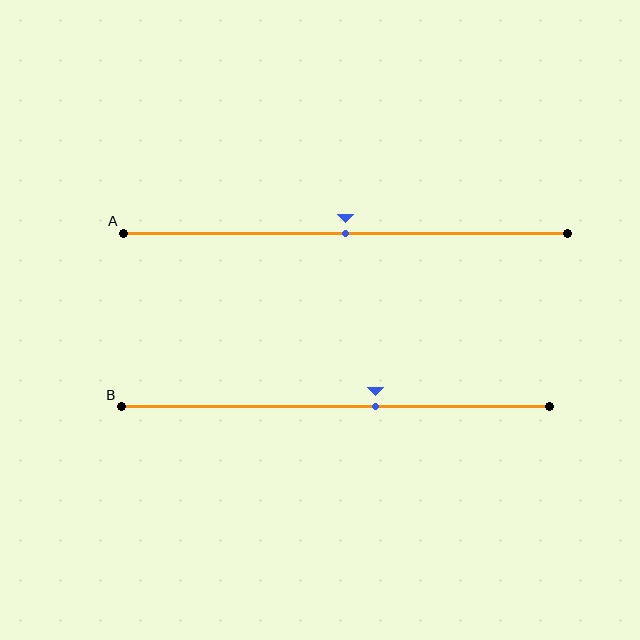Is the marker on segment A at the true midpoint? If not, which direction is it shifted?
Yes, the marker on segment A is at the true midpoint.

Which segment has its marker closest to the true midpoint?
Segment A has its marker closest to the true midpoint.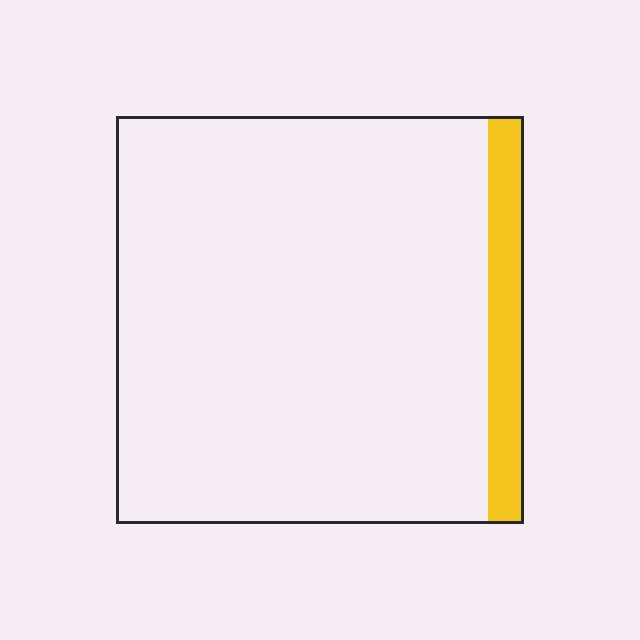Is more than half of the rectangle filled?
No.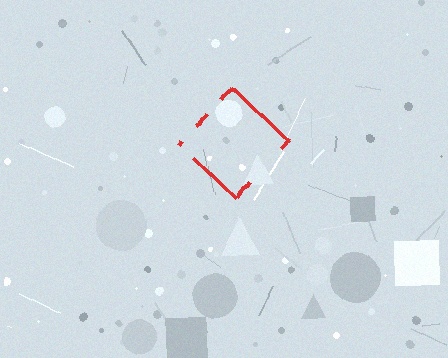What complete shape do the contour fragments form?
The contour fragments form a diamond.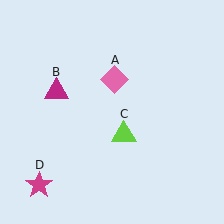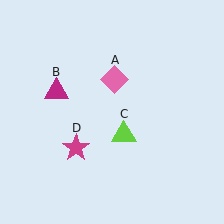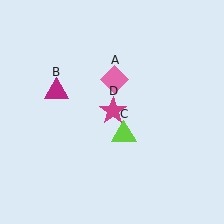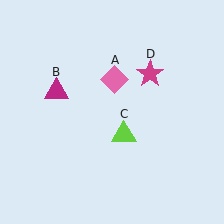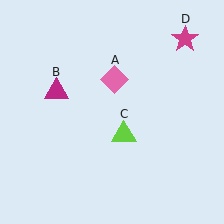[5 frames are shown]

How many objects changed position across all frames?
1 object changed position: magenta star (object D).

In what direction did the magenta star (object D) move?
The magenta star (object D) moved up and to the right.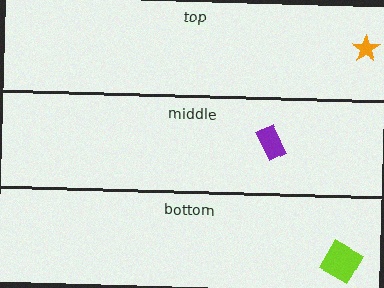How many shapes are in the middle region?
1.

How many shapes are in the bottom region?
1.